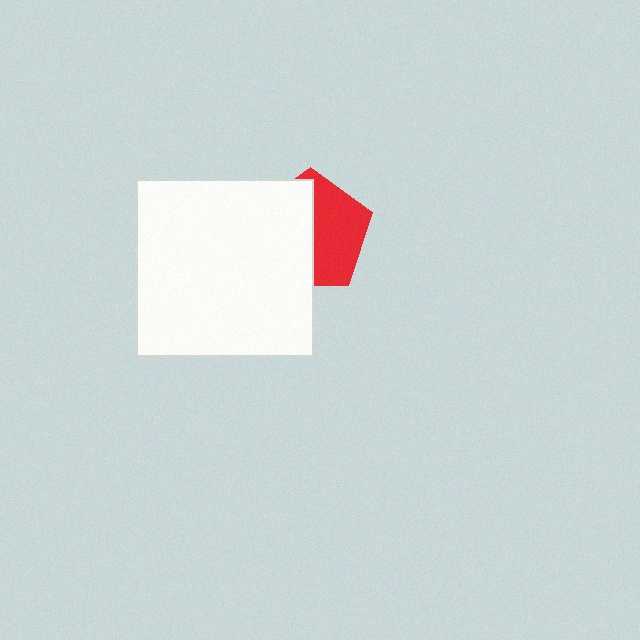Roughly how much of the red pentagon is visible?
About half of it is visible (roughly 48%).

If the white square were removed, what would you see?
You would see the complete red pentagon.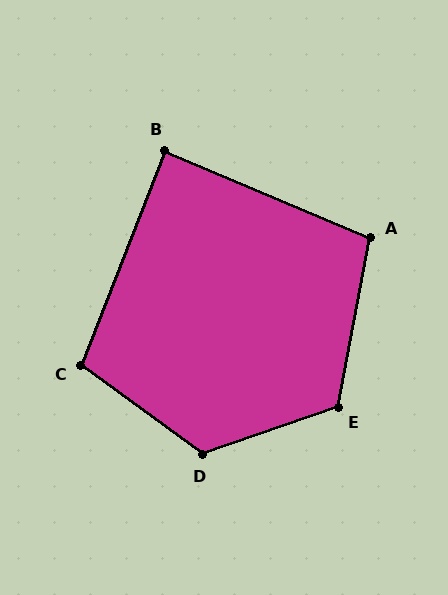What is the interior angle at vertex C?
Approximately 105 degrees (obtuse).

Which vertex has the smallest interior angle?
B, at approximately 88 degrees.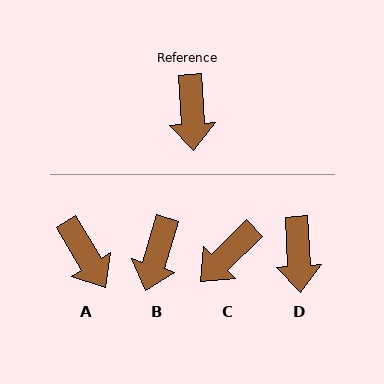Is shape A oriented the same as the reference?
No, it is off by about 28 degrees.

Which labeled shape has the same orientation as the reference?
D.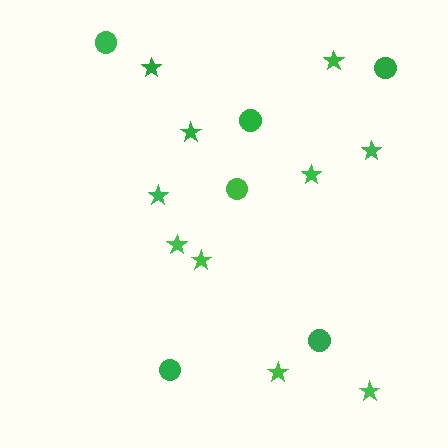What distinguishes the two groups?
There are 2 groups: one group of circles (6) and one group of stars (10).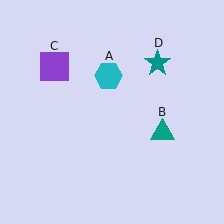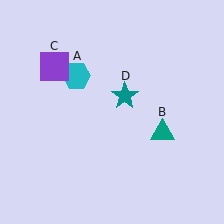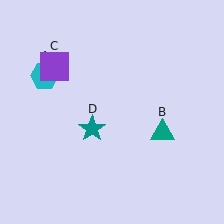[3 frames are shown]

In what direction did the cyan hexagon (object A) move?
The cyan hexagon (object A) moved left.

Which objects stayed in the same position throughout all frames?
Teal triangle (object B) and purple square (object C) remained stationary.